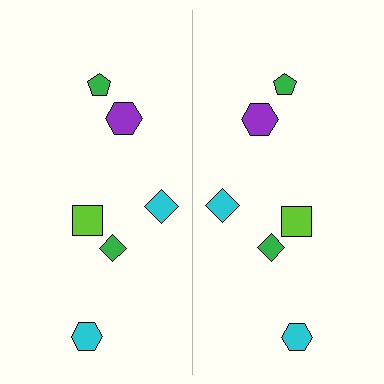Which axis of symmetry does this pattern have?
The pattern has a vertical axis of symmetry running through the center of the image.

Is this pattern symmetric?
Yes, this pattern has bilateral (reflection) symmetry.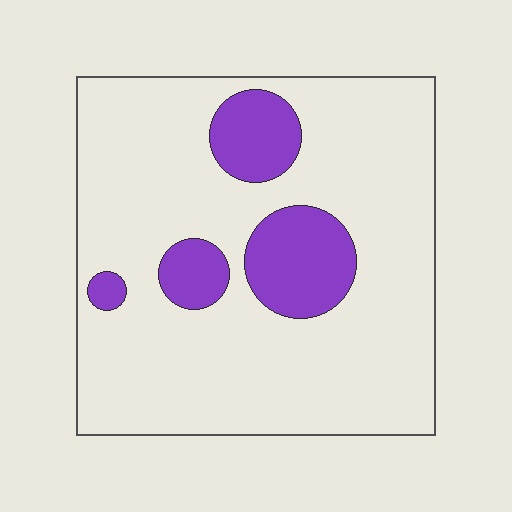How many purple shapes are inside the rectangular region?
4.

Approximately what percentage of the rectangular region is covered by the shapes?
Approximately 15%.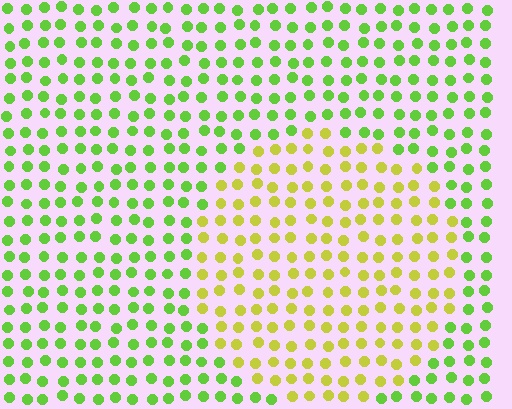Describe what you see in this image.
The image is filled with small lime elements in a uniform arrangement. A circle-shaped region is visible where the elements are tinted to a slightly different hue, forming a subtle color boundary.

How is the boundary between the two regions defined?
The boundary is defined purely by a slight shift in hue (about 40 degrees). Spacing, size, and orientation are identical on both sides.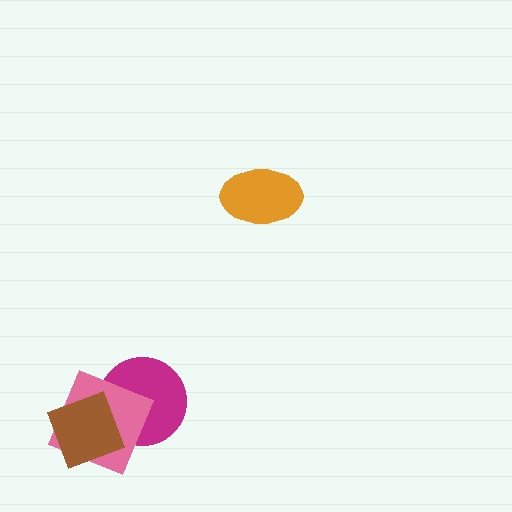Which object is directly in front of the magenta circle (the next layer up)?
The pink square is directly in front of the magenta circle.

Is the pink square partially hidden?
Yes, it is partially covered by another shape.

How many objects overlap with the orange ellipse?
0 objects overlap with the orange ellipse.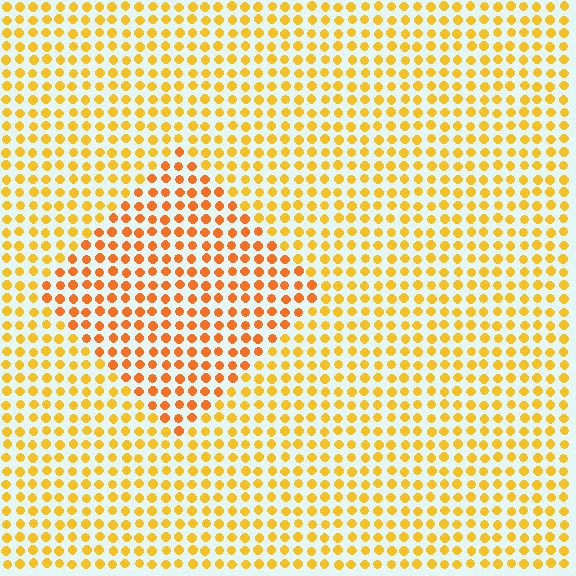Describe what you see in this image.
The image is filled with small yellow elements in a uniform arrangement. A diamond-shaped region is visible where the elements are tinted to a slightly different hue, forming a subtle color boundary.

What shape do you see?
I see a diamond.